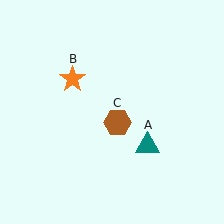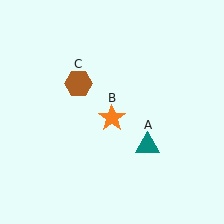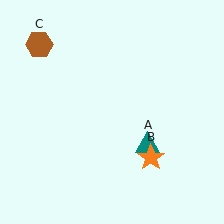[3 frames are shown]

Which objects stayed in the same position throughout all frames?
Teal triangle (object A) remained stationary.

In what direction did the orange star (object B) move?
The orange star (object B) moved down and to the right.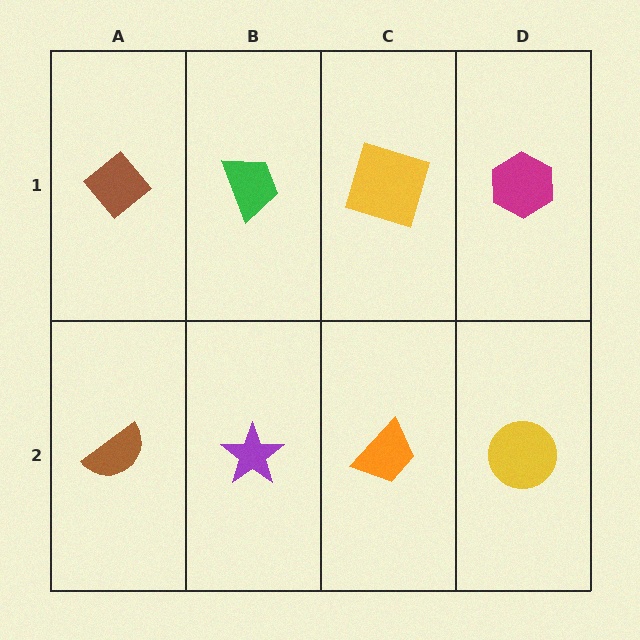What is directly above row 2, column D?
A magenta hexagon.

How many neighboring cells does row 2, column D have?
2.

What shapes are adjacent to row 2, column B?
A green trapezoid (row 1, column B), a brown semicircle (row 2, column A), an orange trapezoid (row 2, column C).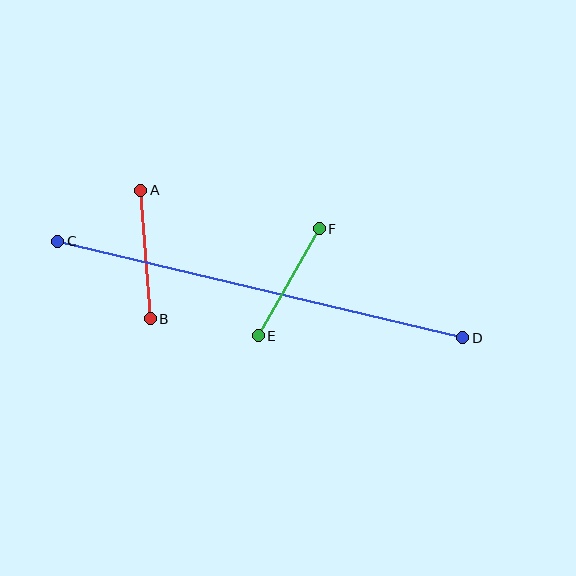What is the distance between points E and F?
The distance is approximately 123 pixels.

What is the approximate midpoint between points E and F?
The midpoint is at approximately (289, 282) pixels.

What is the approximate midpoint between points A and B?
The midpoint is at approximately (146, 254) pixels.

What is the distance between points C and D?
The distance is approximately 416 pixels.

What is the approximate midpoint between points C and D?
The midpoint is at approximately (260, 289) pixels.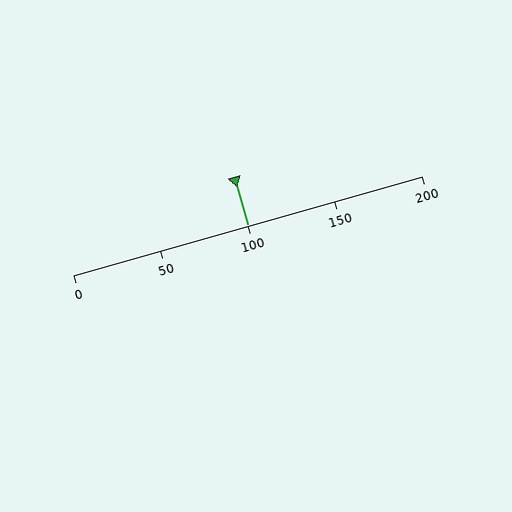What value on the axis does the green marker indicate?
The marker indicates approximately 100.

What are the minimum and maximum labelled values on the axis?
The axis runs from 0 to 200.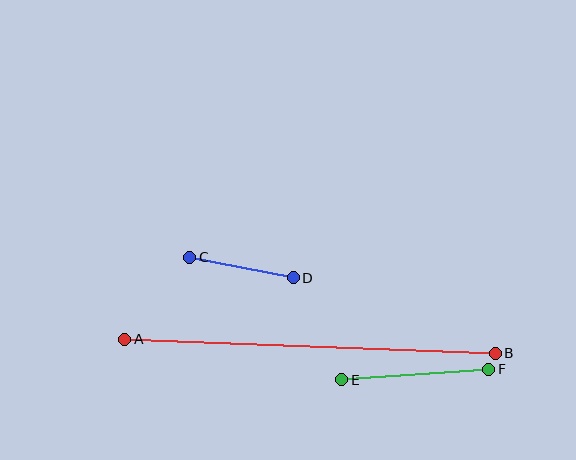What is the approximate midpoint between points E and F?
The midpoint is at approximately (415, 375) pixels.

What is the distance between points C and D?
The distance is approximately 106 pixels.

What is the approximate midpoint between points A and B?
The midpoint is at approximately (310, 346) pixels.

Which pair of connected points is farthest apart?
Points A and B are farthest apart.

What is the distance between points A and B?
The distance is approximately 371 pixels.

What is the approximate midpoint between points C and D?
The midpoint is at approximately (242, 267) pixels.